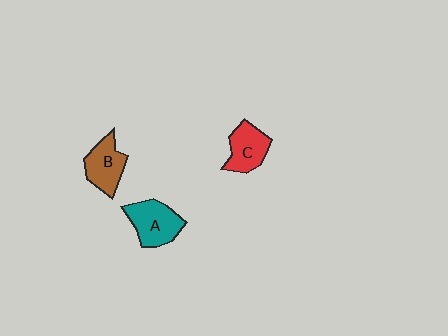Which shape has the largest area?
Shape A (teal).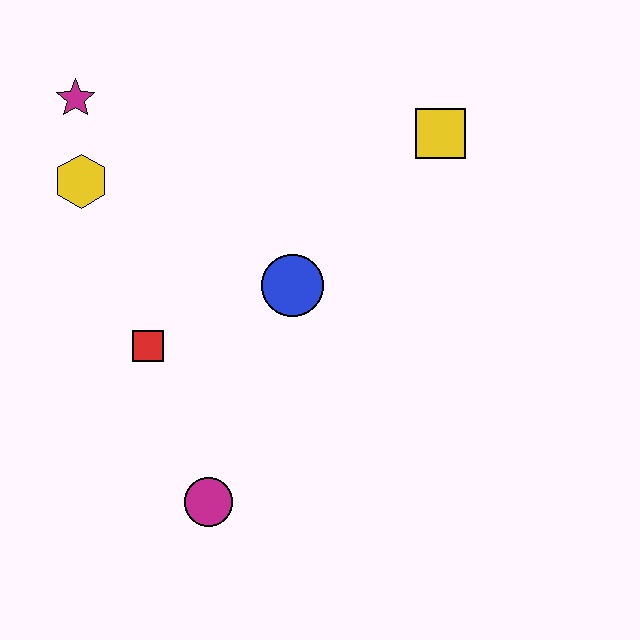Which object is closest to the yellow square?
The blue circle is closest to the yellow square.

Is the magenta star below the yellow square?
No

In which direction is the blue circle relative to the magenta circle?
The blue circle is above the magenta circle.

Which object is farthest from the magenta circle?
The yellow square is farthest from the magenta circle.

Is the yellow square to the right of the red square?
Yes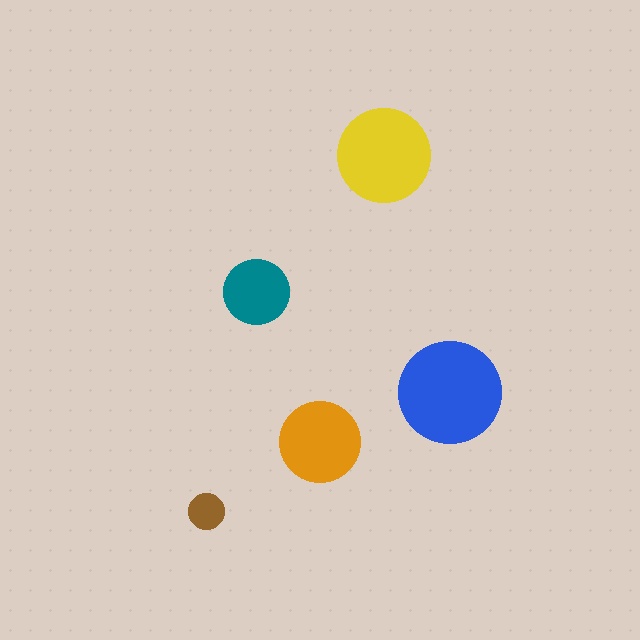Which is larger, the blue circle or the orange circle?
The blue one.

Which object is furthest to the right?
The blue circle is rightmost.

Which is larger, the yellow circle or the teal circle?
The yellow one.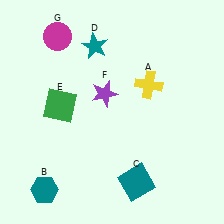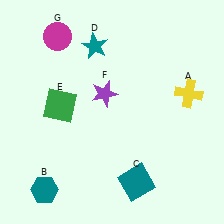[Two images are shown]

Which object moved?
The yellow cross (A) moved right.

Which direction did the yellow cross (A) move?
The yellow cross (A) moved right.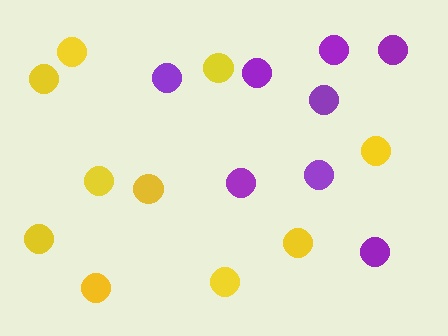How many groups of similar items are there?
There are 2 groups: one group of purple circles (8) and one group of yellow circles (10).